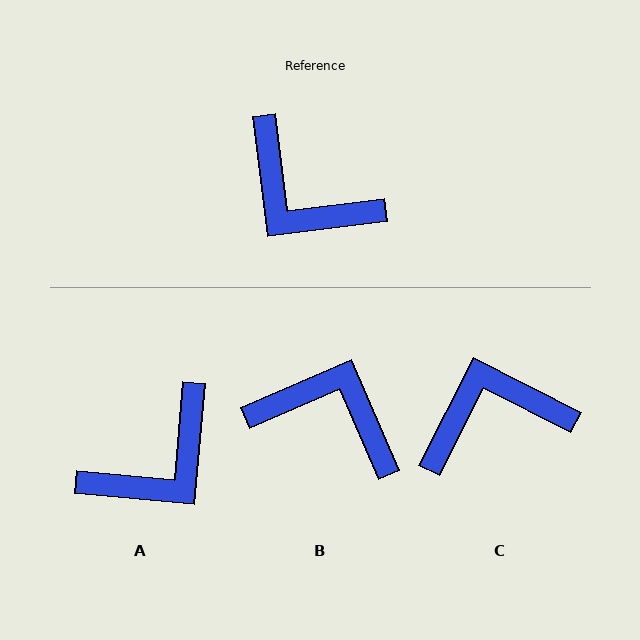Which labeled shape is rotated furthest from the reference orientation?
B, about 164 degrees away.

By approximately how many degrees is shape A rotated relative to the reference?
Approximately 78 degrees counter-clockwise.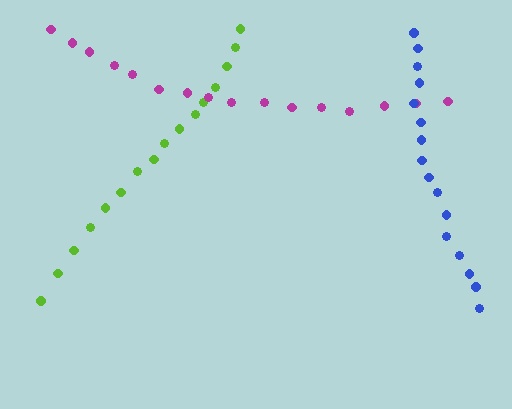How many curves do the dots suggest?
There are 3 distinct paths.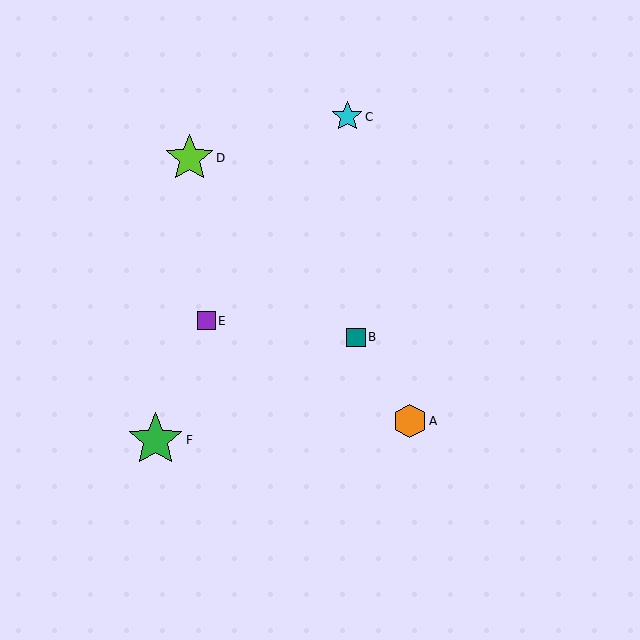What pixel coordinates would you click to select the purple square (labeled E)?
Click at (206, 321) to select the purple square E.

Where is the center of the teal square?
The center of the teal square is at (356, 337).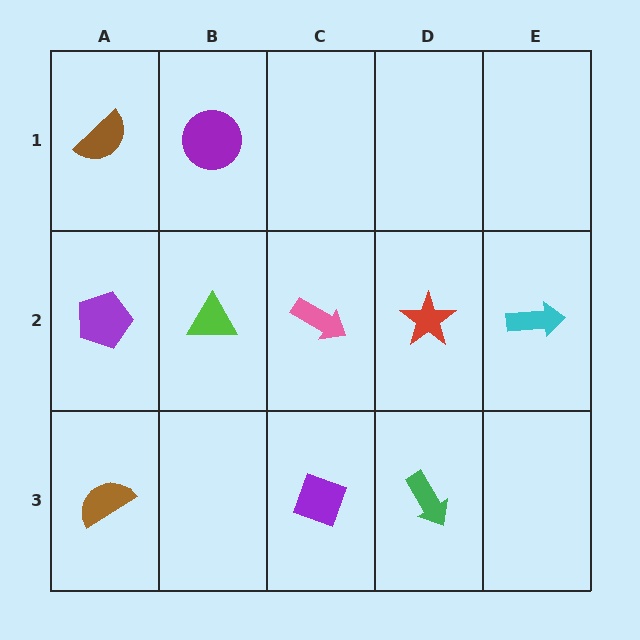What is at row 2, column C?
A pink arrow.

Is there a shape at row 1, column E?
No, that cell is empty.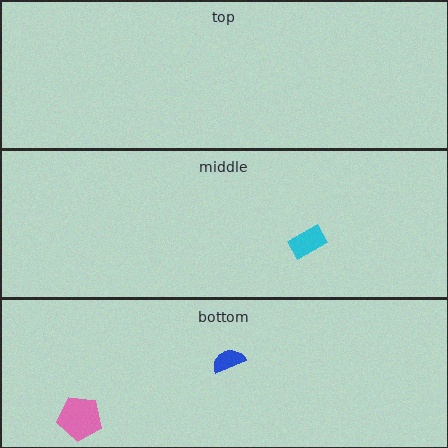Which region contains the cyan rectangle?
The middle region.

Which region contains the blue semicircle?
The bottom region.